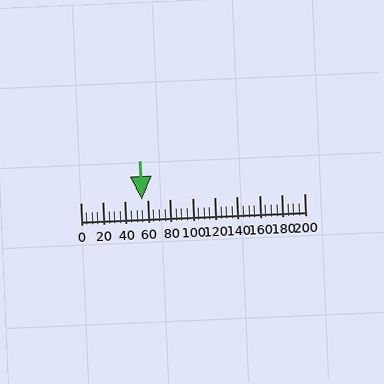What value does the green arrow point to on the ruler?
The green arrow points to approximately 55.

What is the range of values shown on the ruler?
The ruler shows values from 0 to 200.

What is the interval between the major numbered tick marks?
The major tick marks are spaced 20 units apart.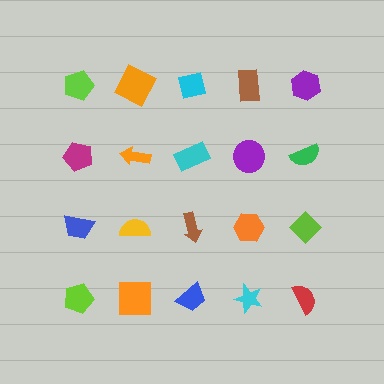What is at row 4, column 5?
A red semicircle.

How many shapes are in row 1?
5 shapes.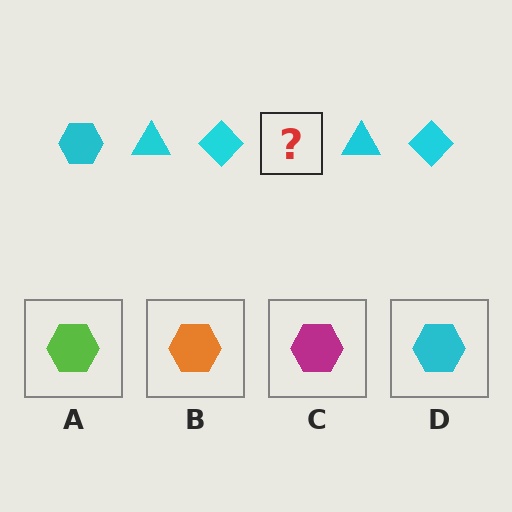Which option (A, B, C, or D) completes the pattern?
D.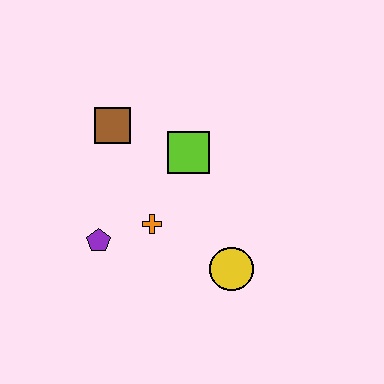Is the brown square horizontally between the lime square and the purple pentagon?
Yes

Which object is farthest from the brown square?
The yellow circle is farthest from the brown square.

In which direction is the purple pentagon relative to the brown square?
The purple pentagon is below the brown square.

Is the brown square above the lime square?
Yes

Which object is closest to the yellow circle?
The orange cross is closest to the yellow circle.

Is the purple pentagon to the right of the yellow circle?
No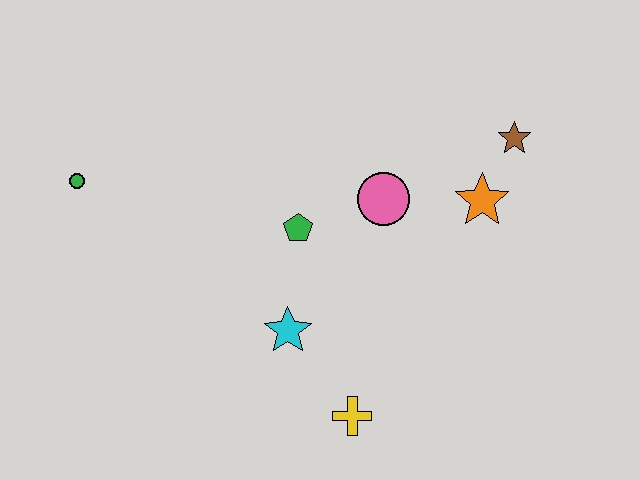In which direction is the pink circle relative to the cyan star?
The pink circle is above the cyan star.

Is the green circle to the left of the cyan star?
Yes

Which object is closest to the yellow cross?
The cyan star is closest to the yellow cross.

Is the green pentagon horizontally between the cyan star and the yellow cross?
Yes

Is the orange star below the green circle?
Yes